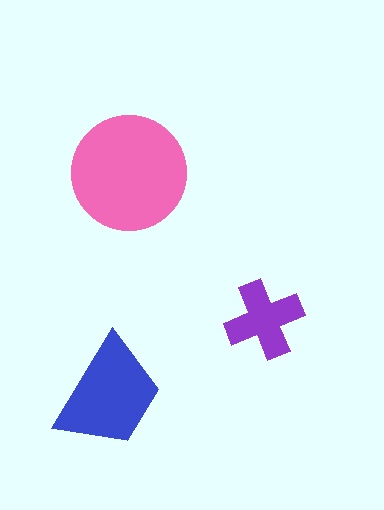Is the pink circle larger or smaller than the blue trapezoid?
Larger.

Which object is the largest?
The pink circle.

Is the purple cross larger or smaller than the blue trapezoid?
Smaller.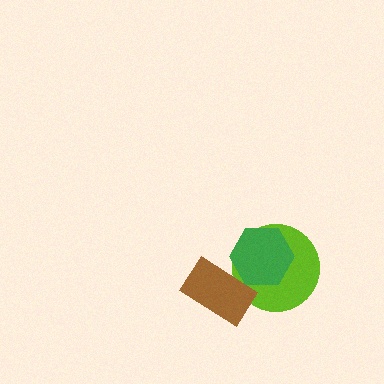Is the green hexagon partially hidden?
No, no other shape covers it.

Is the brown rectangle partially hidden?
Yes, it is partially covered by another shape.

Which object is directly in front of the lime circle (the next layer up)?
The brown rectangle is directly in front of the lime circle.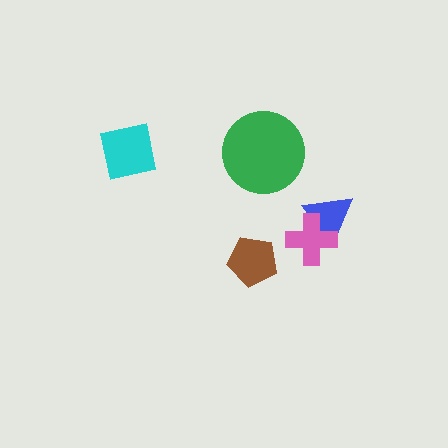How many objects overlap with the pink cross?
1 object overlaps with the pink cross.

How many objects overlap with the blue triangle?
1 object overlaps with the blue triangle.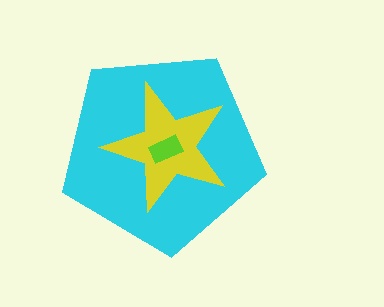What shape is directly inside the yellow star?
The lime rectangle.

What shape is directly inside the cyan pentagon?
The yellow star.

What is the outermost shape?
The cyan pentagon.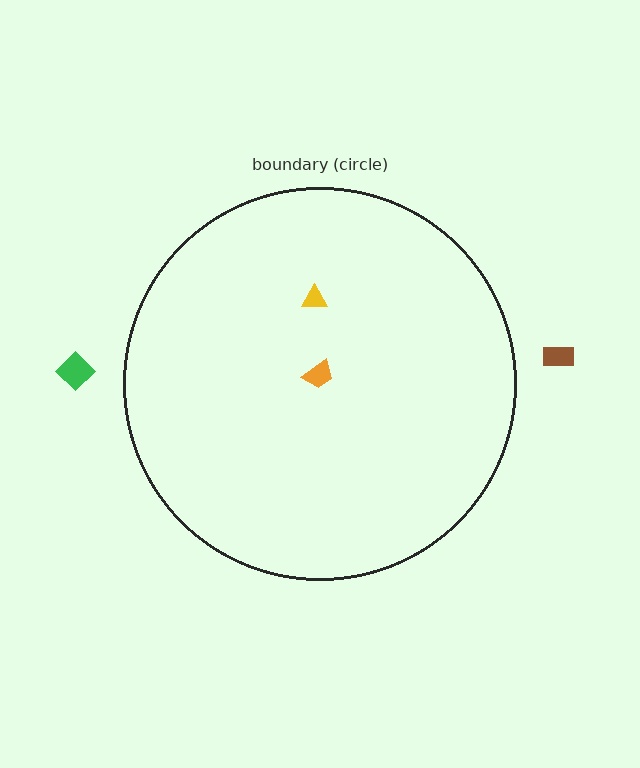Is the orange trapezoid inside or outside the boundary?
Inside.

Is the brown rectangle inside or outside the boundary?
Outside.